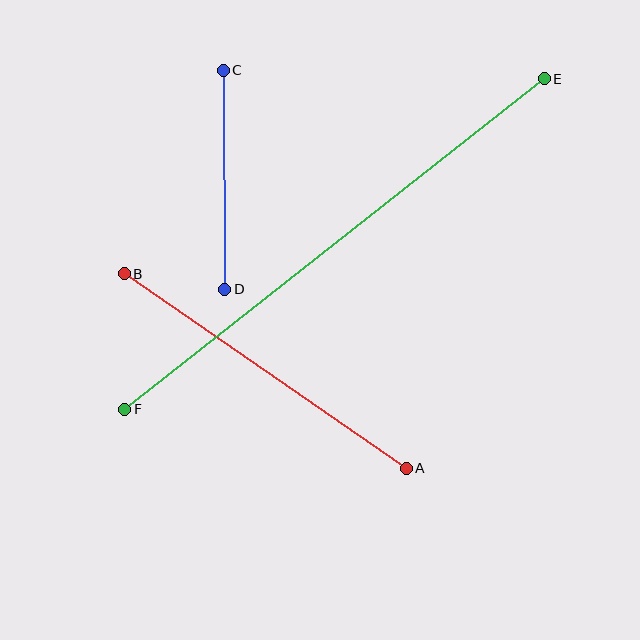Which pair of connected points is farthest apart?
Points E and F are farthest apart.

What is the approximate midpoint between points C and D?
The midpoint is at approximately (224, 180) pixels.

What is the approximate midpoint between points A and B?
The midpoint is at approximately (265, 371) pixels.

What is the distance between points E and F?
The distance is approximately 534 pixels.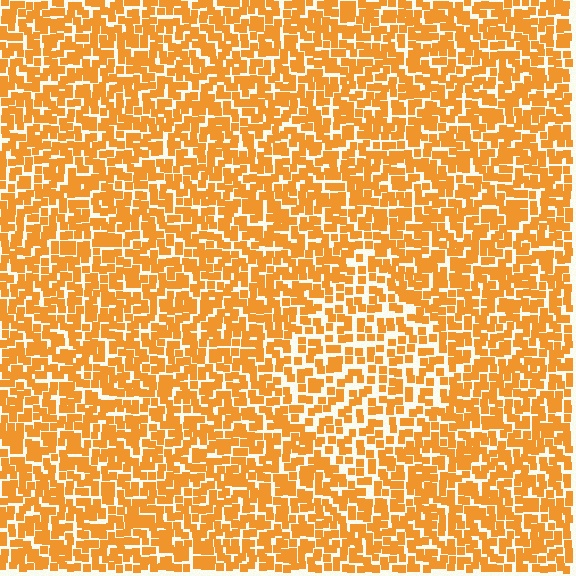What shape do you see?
I see a diamond.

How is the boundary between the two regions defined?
The boundary is defined by a change in element density (approximately 1.5x ratio). All elements are the same color, size, and shape.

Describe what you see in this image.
The image contains small orange elements arranged at two different densities. A diamond-shaped region is visible where the elements are less densely packed than the surrounding area.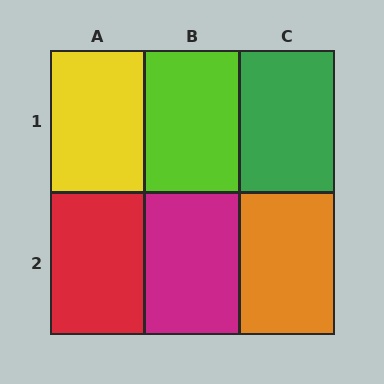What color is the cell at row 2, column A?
Red.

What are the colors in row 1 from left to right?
Yellow, lime, green.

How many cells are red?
1 cell is red.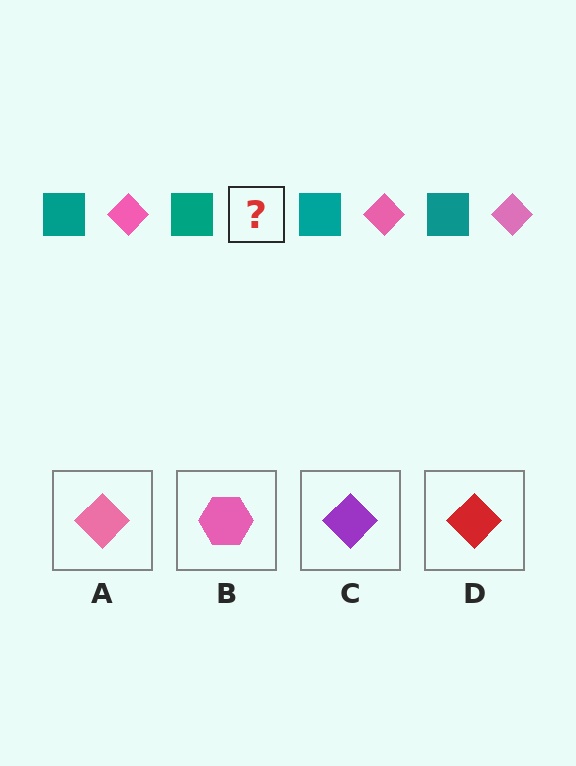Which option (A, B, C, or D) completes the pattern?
A.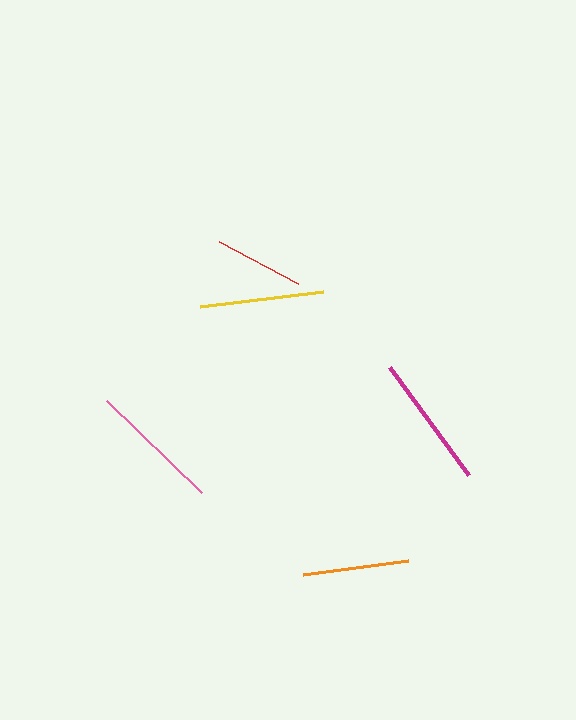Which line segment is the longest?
The magenta line is the longest at approximately 134 pixels.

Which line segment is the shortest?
The red line is the shortest at approximately 90 pixels.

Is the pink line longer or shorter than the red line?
The pink line is longer than the red line.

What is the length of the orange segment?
The orange segment is approximately 106 pixels long.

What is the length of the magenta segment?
The magenta segment is approximately 134 pixels long.